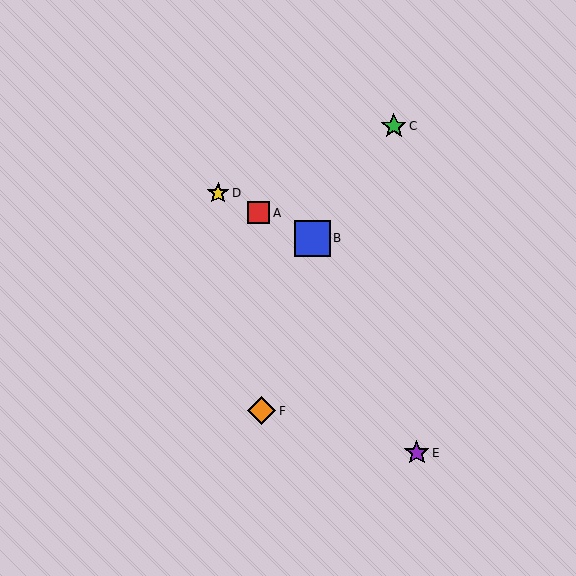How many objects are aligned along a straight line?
3 objects (A, B, D) are aligned along a straight line.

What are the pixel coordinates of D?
Object D is at (218, 193).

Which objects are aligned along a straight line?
Objects A, B, D are aligned along a straight line.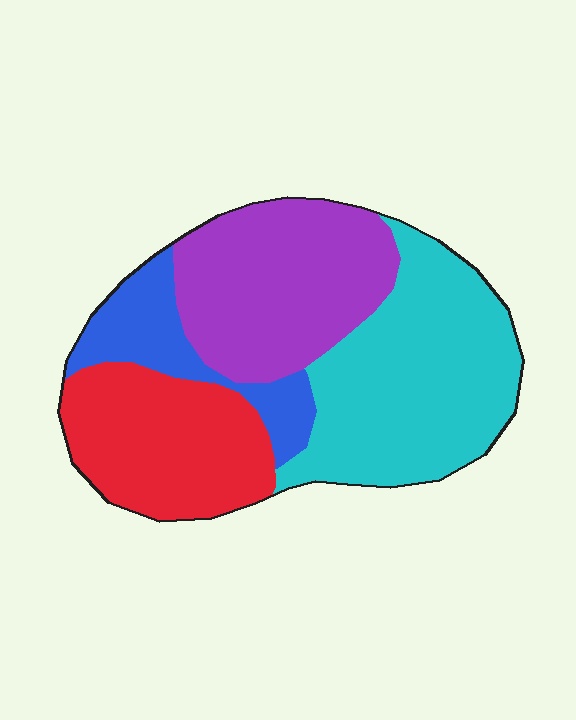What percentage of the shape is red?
Red covers about 25% of the shape.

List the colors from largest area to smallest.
From largest to smallest: cyan, purple, red, blue.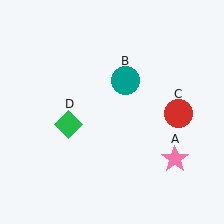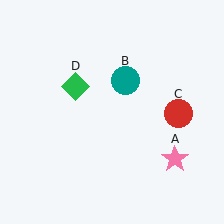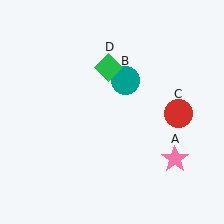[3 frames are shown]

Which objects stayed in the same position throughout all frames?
Pink star (object A) and teal circle (object B) and red circle (object C) remained stationary.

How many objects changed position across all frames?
1 object changed position: green diamond (object D).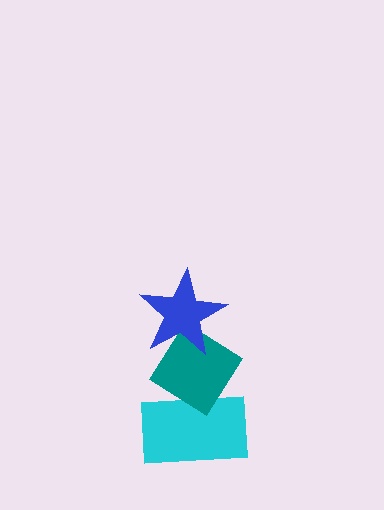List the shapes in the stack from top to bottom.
From top to bottom: the blue star, the teal diamond, the cyan rectangle.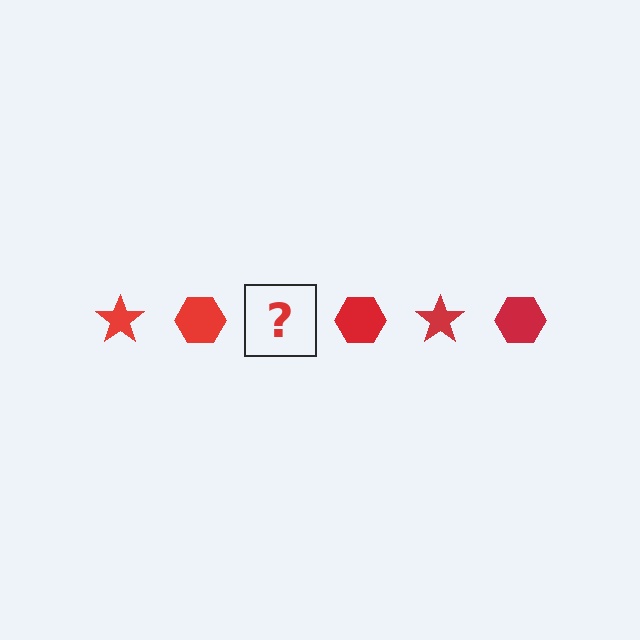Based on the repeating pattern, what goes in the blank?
The blank should be a red star.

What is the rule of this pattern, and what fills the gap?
The rule is that the pattern cycles through star, hexagon shapes in red. The gap should be filled with a red star.